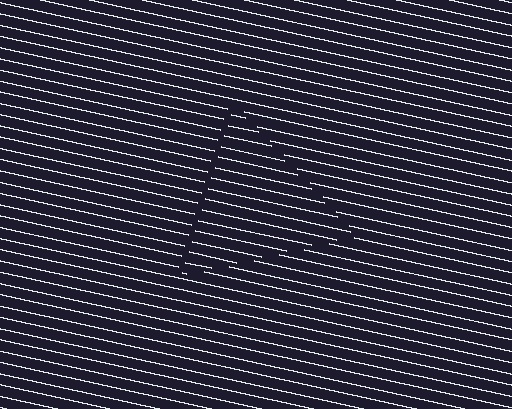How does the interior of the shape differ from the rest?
The interior of the shape contains the same grating, shifted by half a period — the contour is defined by the phase discontinuity where line-ends from the inner and outer gratings abut.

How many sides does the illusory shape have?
3 sides — the line-ends trace a triangle.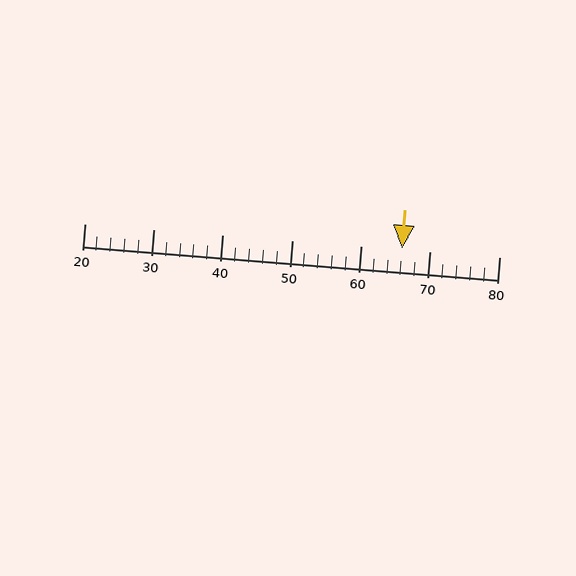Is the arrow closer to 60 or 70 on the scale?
The arrow is closer to 70.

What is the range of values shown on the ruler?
The ruler shows values from 20 to 80.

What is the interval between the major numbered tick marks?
The major tick marks are spaced 10 units apart.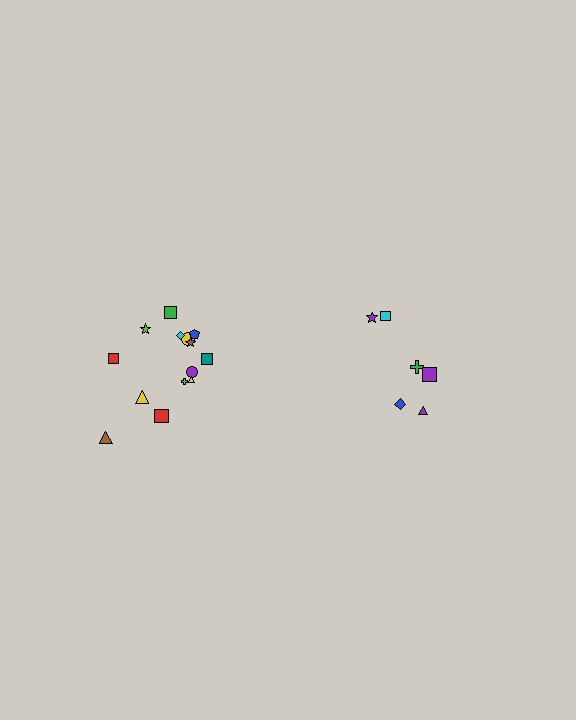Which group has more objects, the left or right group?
The left group.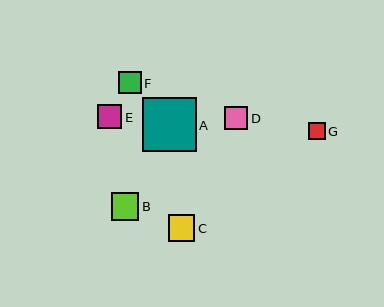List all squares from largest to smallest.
From largest to smallest: A, B, C, E, D, F, G.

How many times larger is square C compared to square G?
Square C is approximately 1.6 times the size of square G.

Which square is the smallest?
Square G is the smallest with a size of approximately 17 pixels.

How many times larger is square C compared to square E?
Square C is approximately 1.1 times the size of square E.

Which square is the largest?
Square A is the largest with a size of approximately 54 pixels.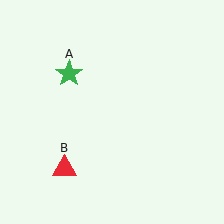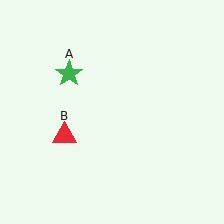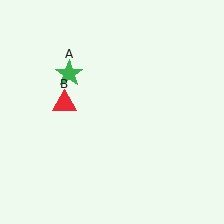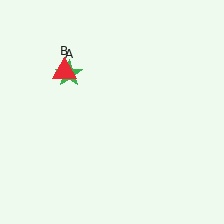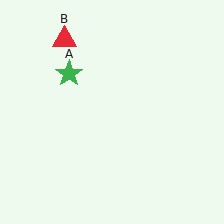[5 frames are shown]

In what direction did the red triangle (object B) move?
The red triangle (object B) moved up.